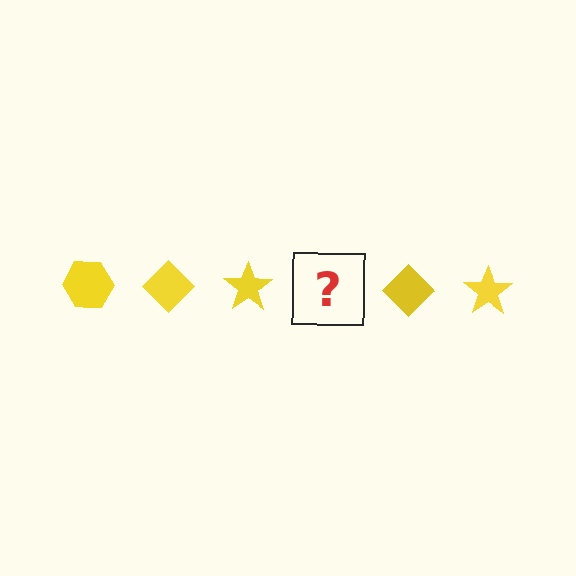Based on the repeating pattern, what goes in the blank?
The blank should be a yellow hexagon.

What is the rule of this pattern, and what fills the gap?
The rule is that the pattern cycles through hexagon, diamond, star shapes in yellow. The gap should be filled with a yellow hexagon.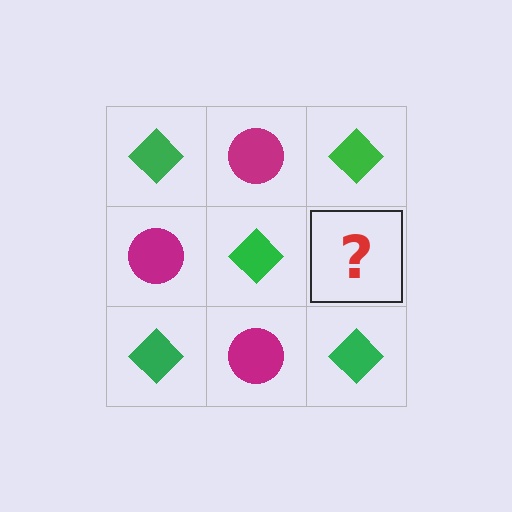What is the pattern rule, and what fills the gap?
The rule is that it alternates green diamond and magenta circle in a checkerboard pattern. The gap should be filled with a magenta circle.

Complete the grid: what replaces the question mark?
The question mark should be replaced with a magenta circle.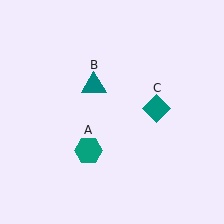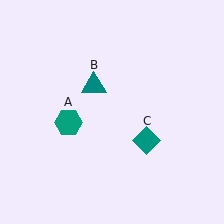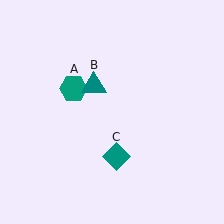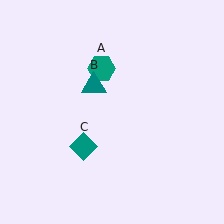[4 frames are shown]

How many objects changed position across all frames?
2 objects changed position: teal hexagon (object A), teal diamond (object C).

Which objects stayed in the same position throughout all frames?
Teal triangle (object B) remained stationary.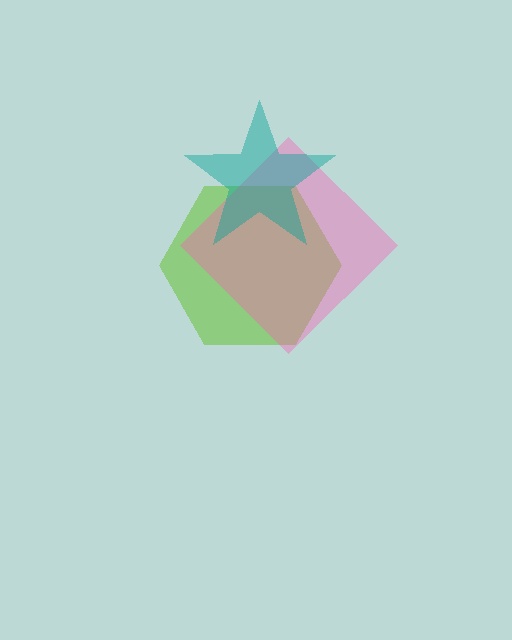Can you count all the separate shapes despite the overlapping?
Yes, there are 3 separate shapes.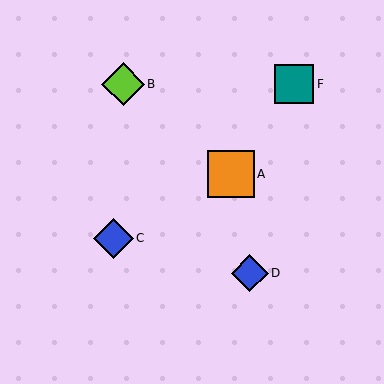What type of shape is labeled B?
Shape B is a lime diamond.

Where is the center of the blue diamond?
The center of the blue diamond is at (250, 273).